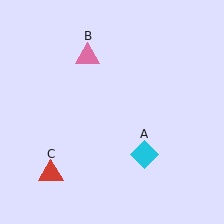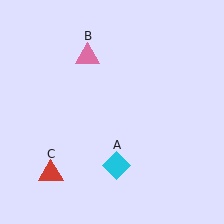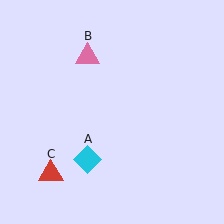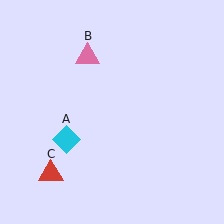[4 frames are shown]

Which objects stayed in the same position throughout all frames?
Pink triangle (object B) and red triangle (object C) remained stationary.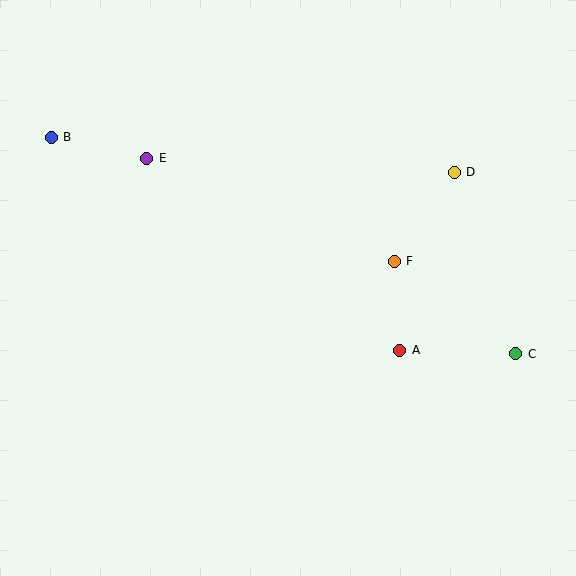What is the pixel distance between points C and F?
The distance between C and F is 153 pixels.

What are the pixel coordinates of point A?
Point A is at (400, 350).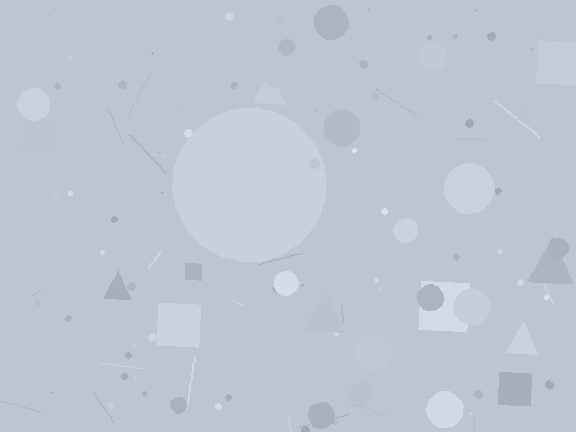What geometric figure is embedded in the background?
A circle is embedded in the background.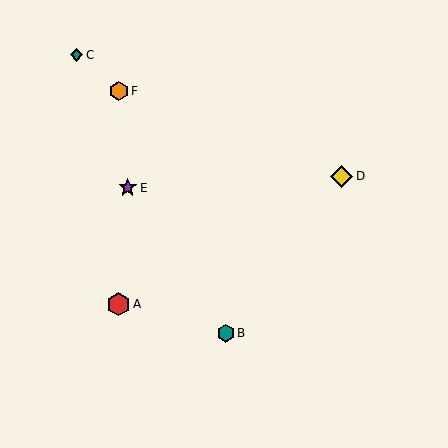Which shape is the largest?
The red hexagon (labeled A) is the largest.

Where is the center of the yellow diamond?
The center of the yellow diamond is at (342, 176).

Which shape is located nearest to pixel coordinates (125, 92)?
The orange hexagon (labeled F) at (119, 91) is nearest to that location.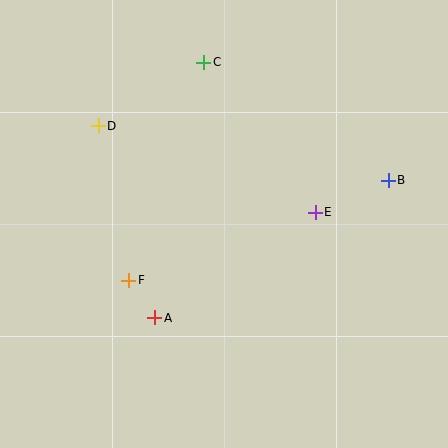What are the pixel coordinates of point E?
Point E is at (315, 212).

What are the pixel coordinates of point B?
Point B is at (388, 180).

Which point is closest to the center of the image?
Point E at (315, 212) is closest to the center.